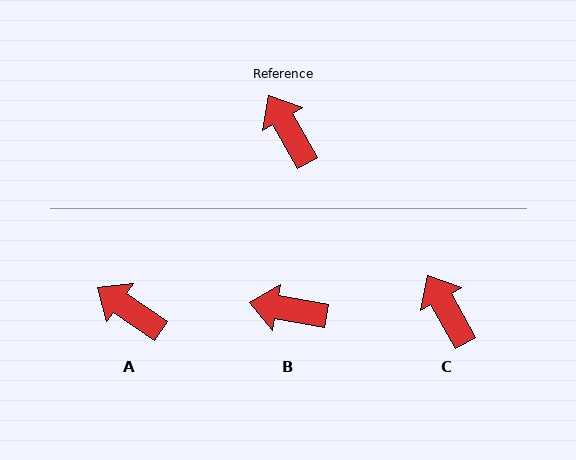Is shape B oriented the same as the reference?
No, it is off by about 51 degrees.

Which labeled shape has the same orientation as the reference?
C.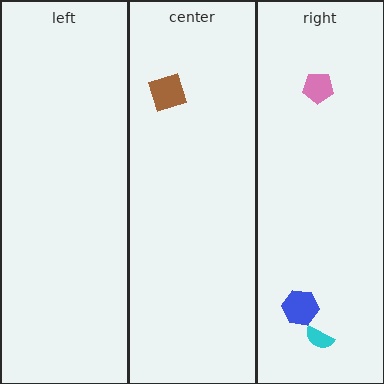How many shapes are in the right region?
3.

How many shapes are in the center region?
1.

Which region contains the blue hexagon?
The right region.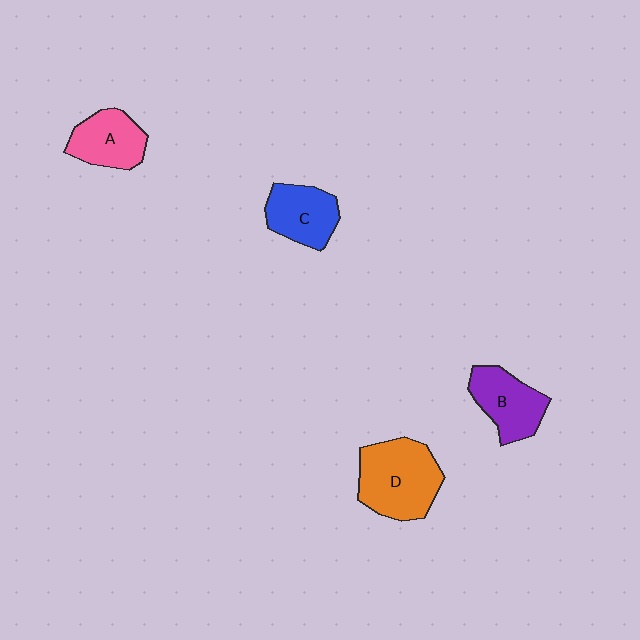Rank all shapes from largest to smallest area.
From largest to smallest: D (orange), B (purple), C (blue), A (pink).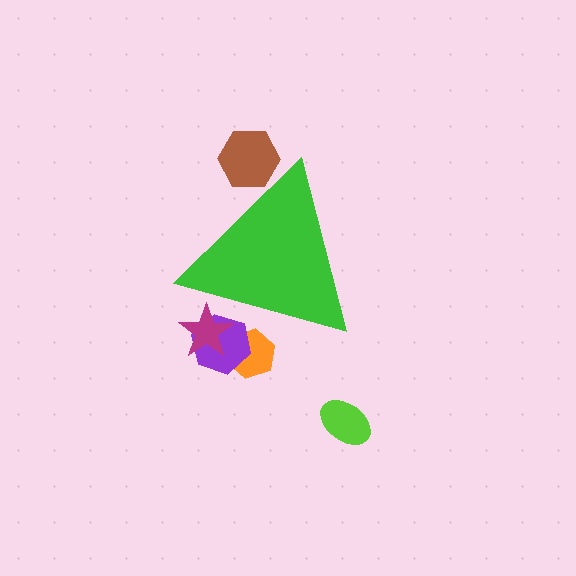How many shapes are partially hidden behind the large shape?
4 shapes are partially hidden.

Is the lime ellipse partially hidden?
No, the lime ellipse is fully visible.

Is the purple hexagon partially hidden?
Yes, the purple hexagon is partially hidden behind the green triangle.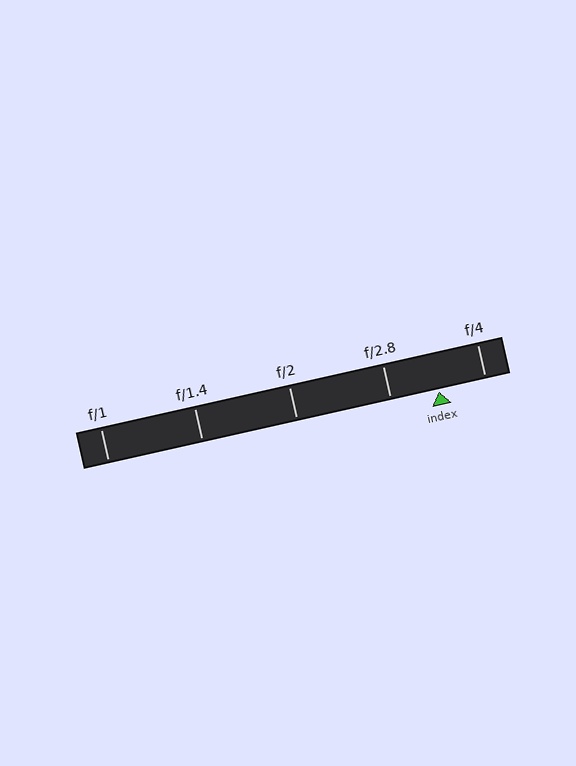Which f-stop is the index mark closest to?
The index mark is closest to f/4.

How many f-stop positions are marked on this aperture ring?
There are 5 f-stop positions marked.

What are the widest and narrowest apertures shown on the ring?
The widest aperture shown is f/1 and the narrowest is f/4.